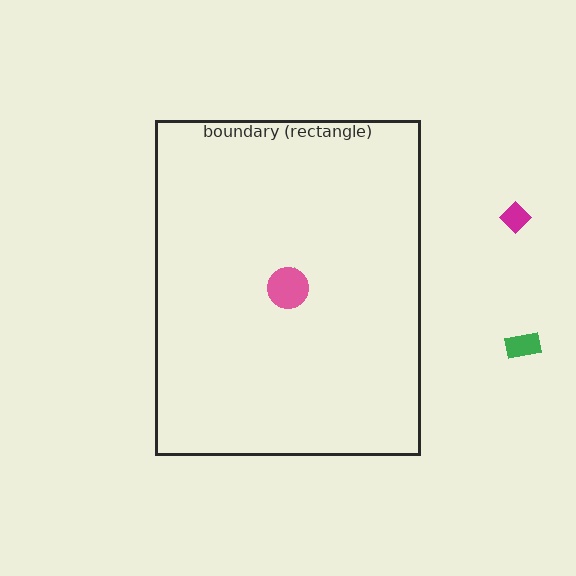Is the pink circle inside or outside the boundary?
Inside.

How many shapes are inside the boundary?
2 inside, 2 outside.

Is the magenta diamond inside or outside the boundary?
Outside.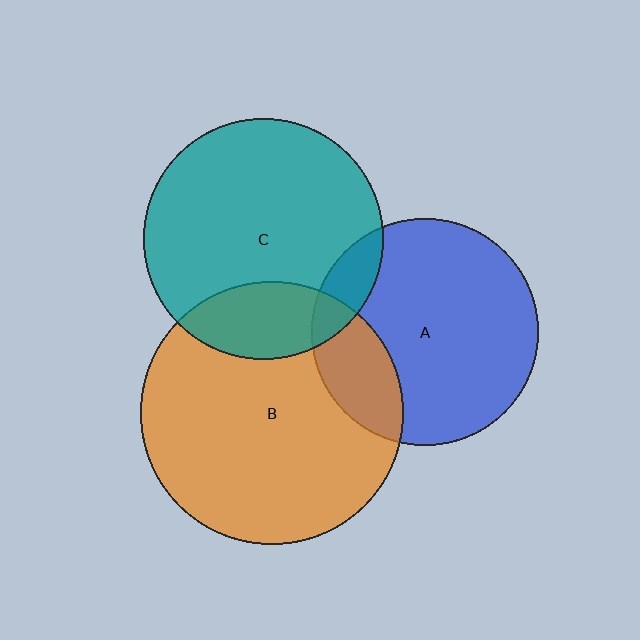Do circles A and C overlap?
Yes.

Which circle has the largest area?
Circle B (orange).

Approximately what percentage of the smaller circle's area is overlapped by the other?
Approximately 10%.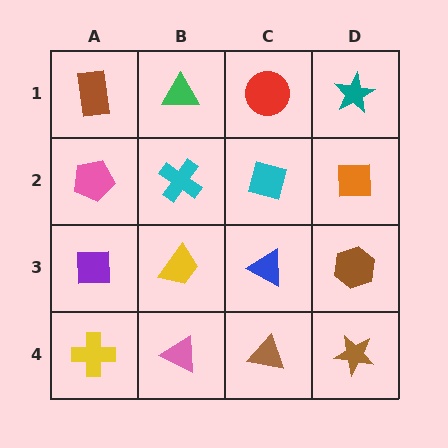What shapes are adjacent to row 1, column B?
A cyan cross (row 2, column B), a brown rectangle (row 1, column A), a red circle (row 1, column C).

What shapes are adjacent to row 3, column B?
A cyan cross (row 2, column B), a pink triangle (row 4, column B), a purple square (row 3, column A), a blue triangle (row 3, column C).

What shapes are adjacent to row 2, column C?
A red circle (row 1, column C), a blue triangle (row 3, column C), a cyan cross (row 2, column B), an orange square (row 2, column D).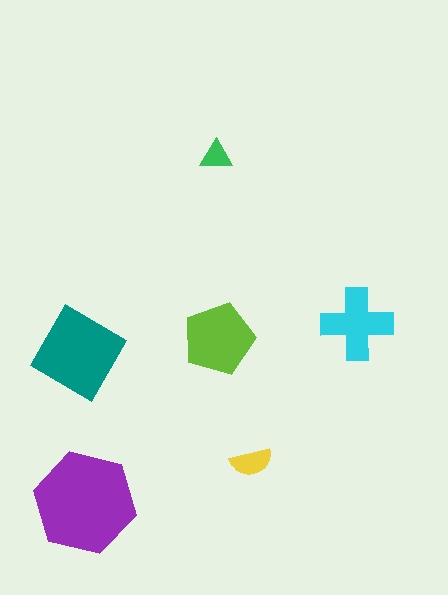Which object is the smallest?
The green triangle.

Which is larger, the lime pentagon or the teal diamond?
The teal diamond.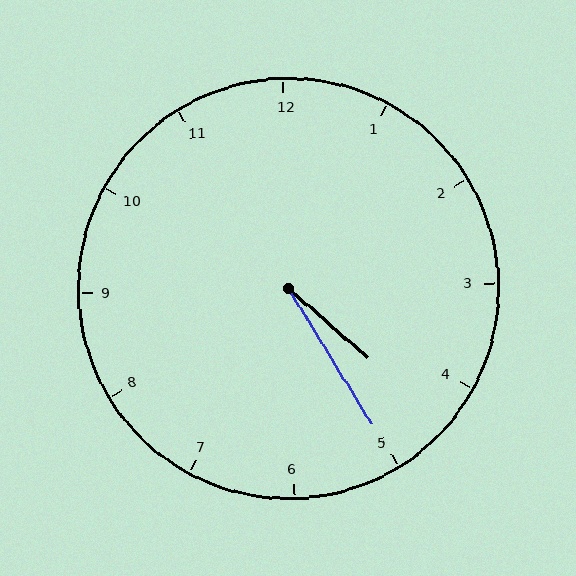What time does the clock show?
4:25.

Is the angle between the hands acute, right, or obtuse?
It is acute.